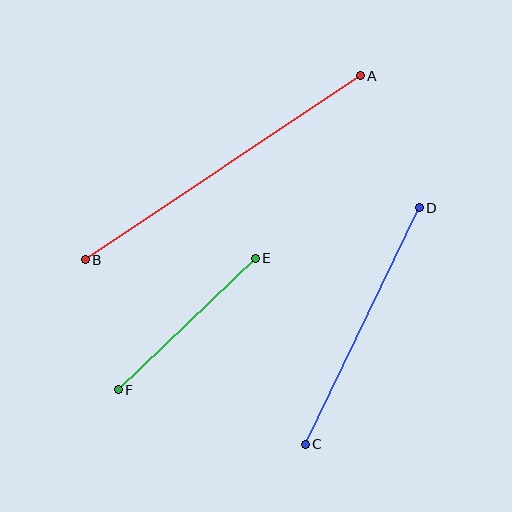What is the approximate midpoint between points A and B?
The midpoint is at approximately (223, 168) pixels.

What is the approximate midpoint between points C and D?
The midpoint is at approximately (362, 326) pixels.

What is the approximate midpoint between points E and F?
The midpoint is at approximately (187, 324) pixels.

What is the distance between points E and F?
The distance is approximately 190 pixels.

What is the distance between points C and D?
The distance is approximately 262 pixels.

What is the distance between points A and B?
The distance is approximately 331 pixels.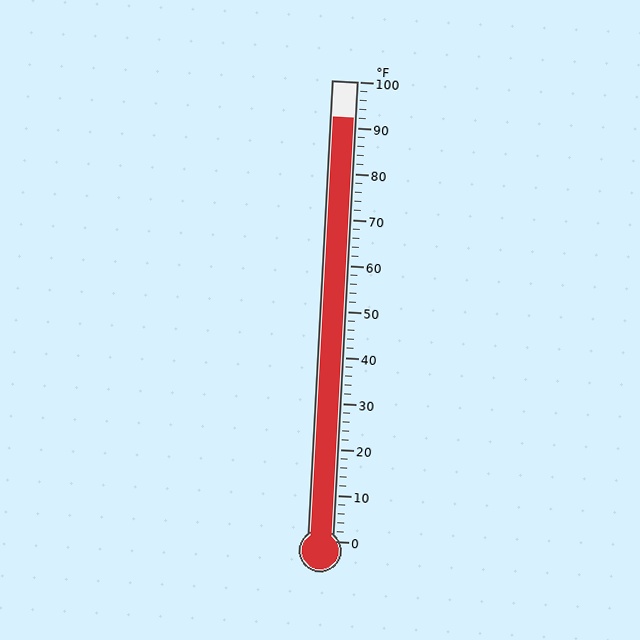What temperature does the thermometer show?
The thermometer shows approximately 92°F.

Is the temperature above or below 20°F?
The temperature is above 20°F.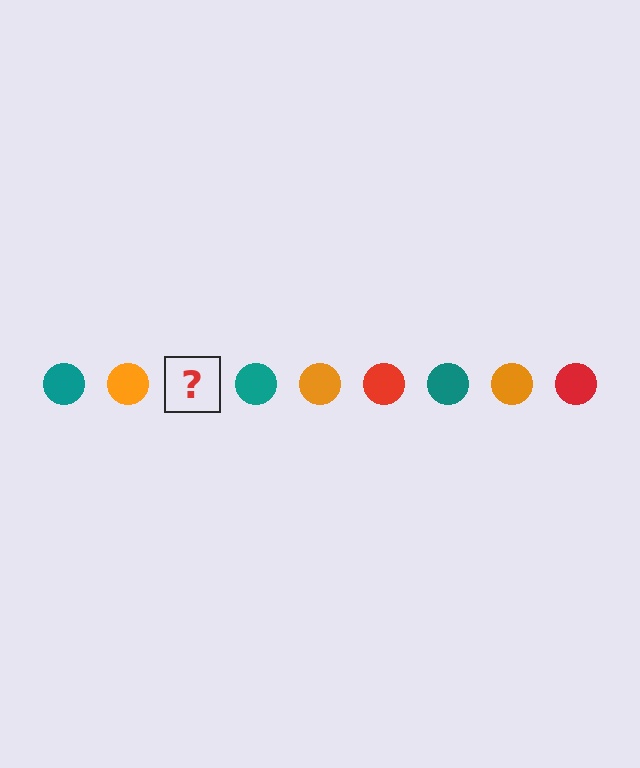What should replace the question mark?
The question mark should be replaced with a red circle.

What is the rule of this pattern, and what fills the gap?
The rule is that the pattern cycles through teal, orange, red circles. The gap should be filled with a red circle.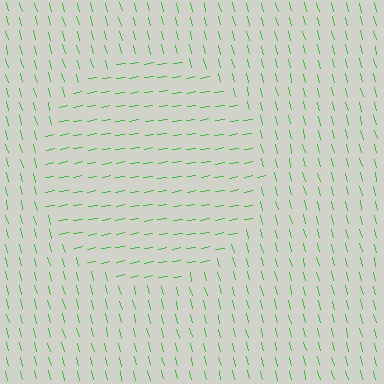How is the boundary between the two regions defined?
The boundary is defined purely by a change in line orientation (approximately 85 degrees difference). All lines are the same color and thickness.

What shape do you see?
I see a circle.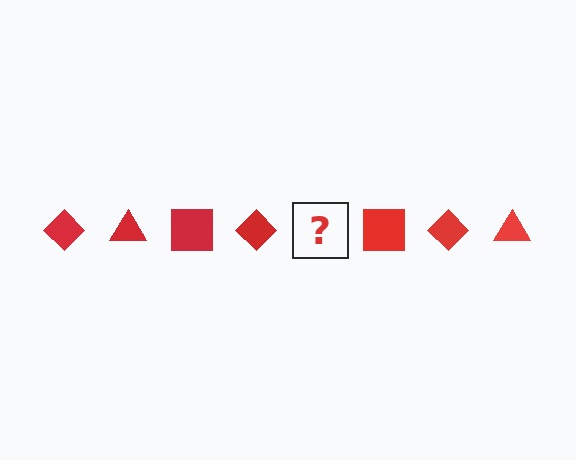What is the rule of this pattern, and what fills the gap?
The rule is that the pattern cycles through diamond, triangle, square shapes in red. The gap should be filled with a red triangle.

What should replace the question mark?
The question mark should be replaced with a red triangle.